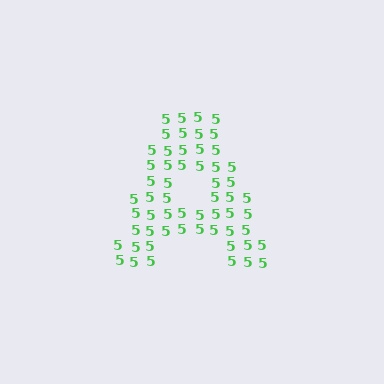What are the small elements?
The small elements are digit 5's.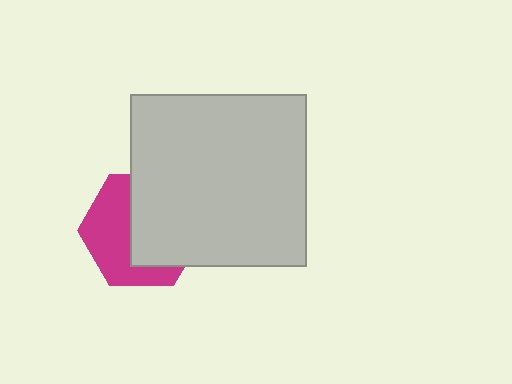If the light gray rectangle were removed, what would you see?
You would see the complete magenta hexagon.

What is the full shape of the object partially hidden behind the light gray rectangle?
The partially hidden object is a magenta hexagon.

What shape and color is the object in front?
The object in front is a light gray rectangle.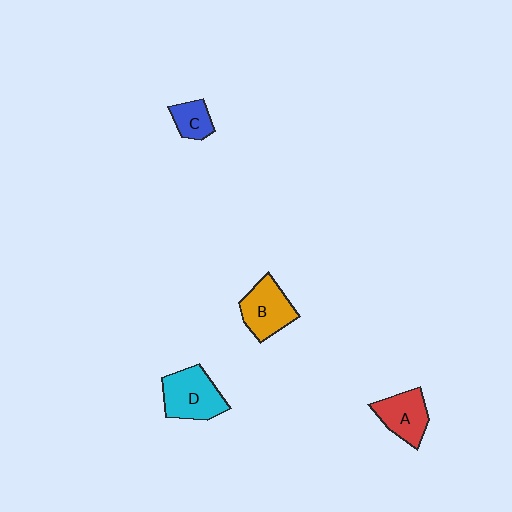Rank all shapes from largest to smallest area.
From largest to smallest: D (cyan), B (orange), A (red), C (blue).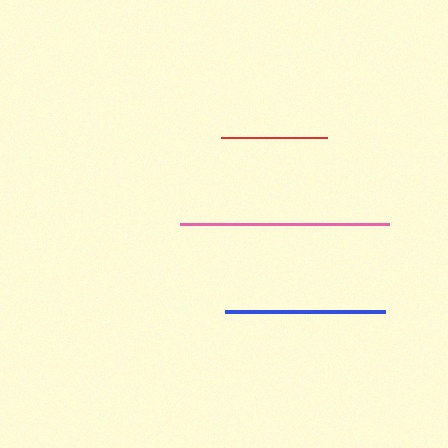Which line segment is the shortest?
The red line is the shortest at approximately 106 pixels.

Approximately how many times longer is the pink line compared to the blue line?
The pink line is approximately 1.3 times the length of the blue line.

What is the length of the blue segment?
The blue segment is approximately 160 pixels long.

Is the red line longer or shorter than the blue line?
The blue line is longer than the red line.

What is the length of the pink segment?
The pink segment is approximately 209 pixels long.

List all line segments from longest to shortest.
From longest to shortest: pink, blue, red.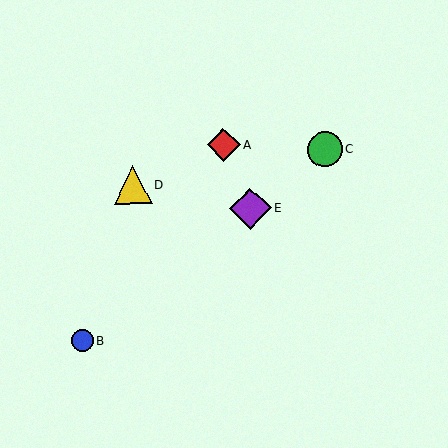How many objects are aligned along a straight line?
3 objects (B, C, E) are aligned along a straight line.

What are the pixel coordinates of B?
Object B is at (82, 341).